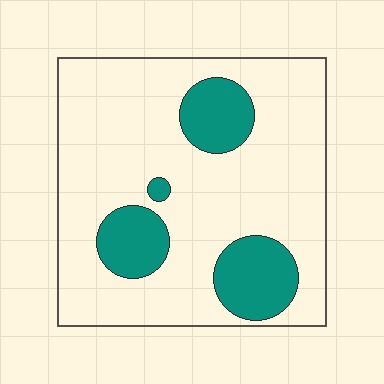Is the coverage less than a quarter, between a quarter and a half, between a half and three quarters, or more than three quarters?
Less than a quarter.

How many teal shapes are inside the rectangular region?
4.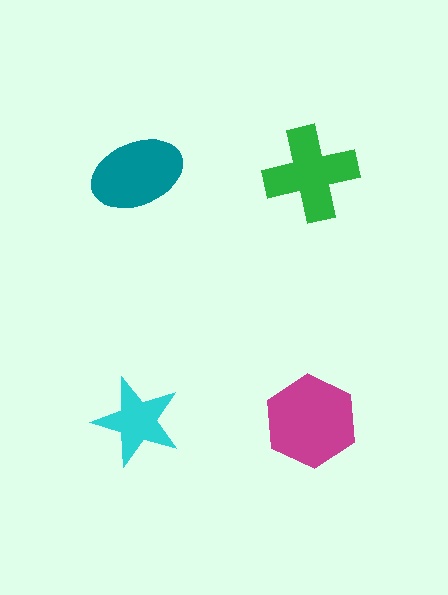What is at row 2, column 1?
A cyan star.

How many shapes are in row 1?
2 shapes.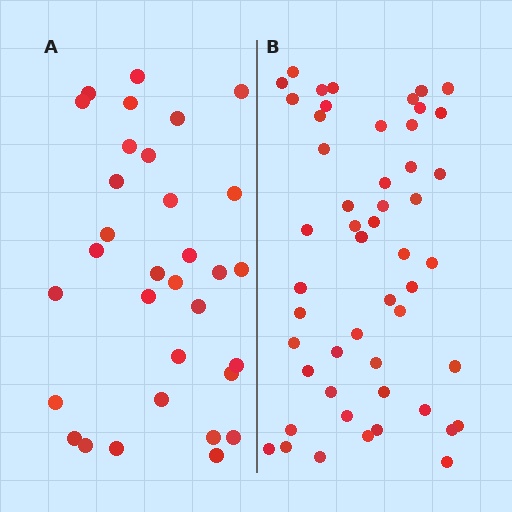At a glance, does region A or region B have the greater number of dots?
Region B (the right region) has more dots.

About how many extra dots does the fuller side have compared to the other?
Region B has approximately 20 more dots than region A.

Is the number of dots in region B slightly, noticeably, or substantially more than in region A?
Region B has substantially more. The ratio is roughly 1.6 to 1.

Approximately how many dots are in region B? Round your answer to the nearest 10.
About 50 dots. (The exact count is 51, which rounds to 50.)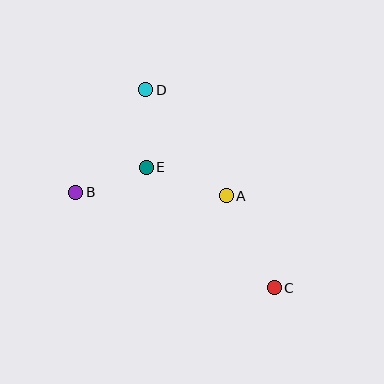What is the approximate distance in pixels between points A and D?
The distance between A and D is approximately 133 pixels.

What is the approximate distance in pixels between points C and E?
The distance between C and E is approximately 175 pixels.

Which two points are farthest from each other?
Points C and D are farthest from each other.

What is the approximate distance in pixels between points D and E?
The distance between D and E is approximately 78 pixels.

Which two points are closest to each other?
Points B and E are closest to each other.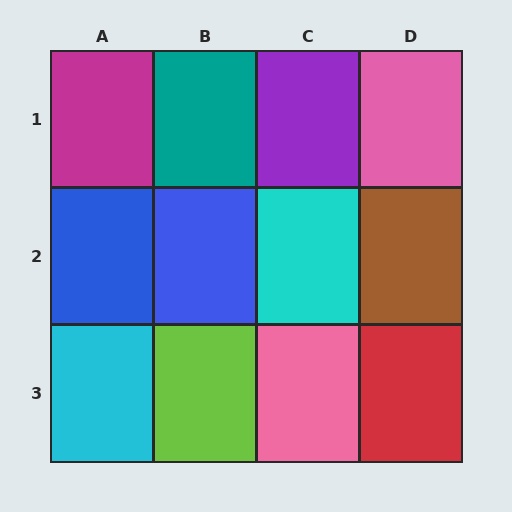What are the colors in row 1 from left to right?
Magenta, teal, purple, pink.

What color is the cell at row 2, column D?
Brown.